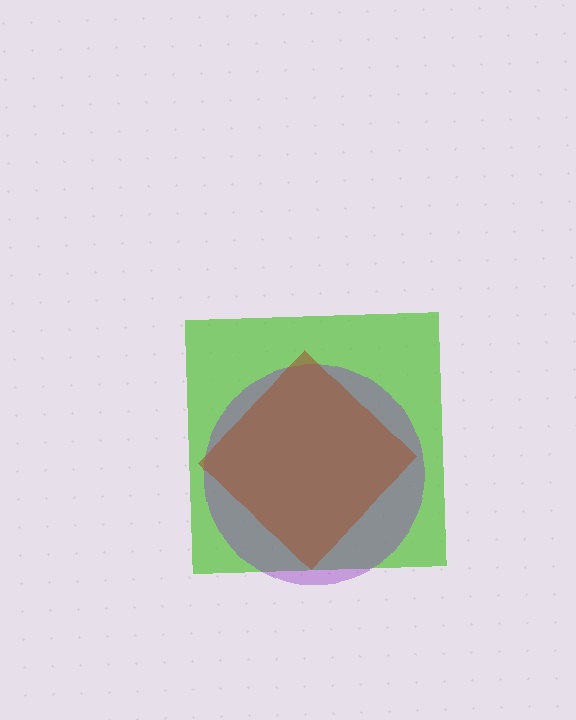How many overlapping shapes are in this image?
There are 3 overlapping shapes in the image.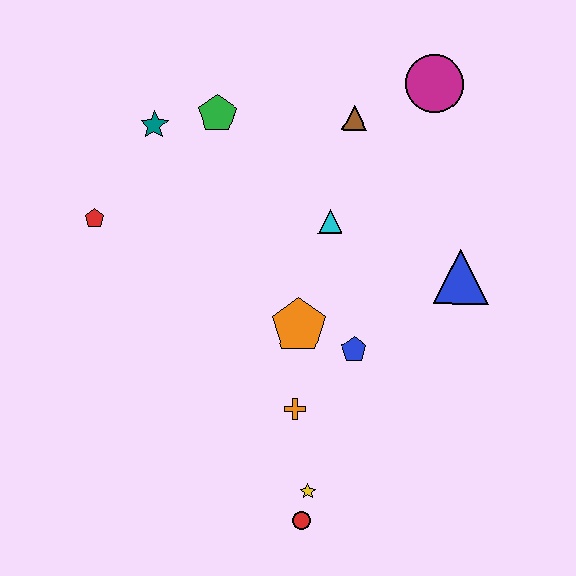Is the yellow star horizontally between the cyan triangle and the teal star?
Yes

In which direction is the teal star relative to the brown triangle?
The teal star is to the left of the brown triangle.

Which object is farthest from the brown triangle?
The red circle is farthest from the brown triangle.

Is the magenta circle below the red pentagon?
No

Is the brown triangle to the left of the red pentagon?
No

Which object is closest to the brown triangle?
The magenta circle is closest to the brown triangle.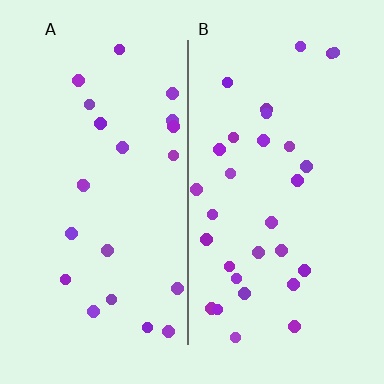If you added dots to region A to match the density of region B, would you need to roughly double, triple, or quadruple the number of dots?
Approximately double.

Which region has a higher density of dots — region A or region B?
B (the right).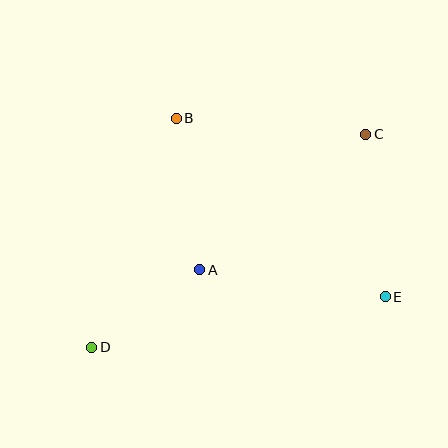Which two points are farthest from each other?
Points C and D are farthest from each other.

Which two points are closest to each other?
Points A and D are closest to each other.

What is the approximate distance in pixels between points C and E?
The distance between C and E is approximately 164 pixels.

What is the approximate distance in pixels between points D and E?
The distance between D and E is approximately 298 pixels.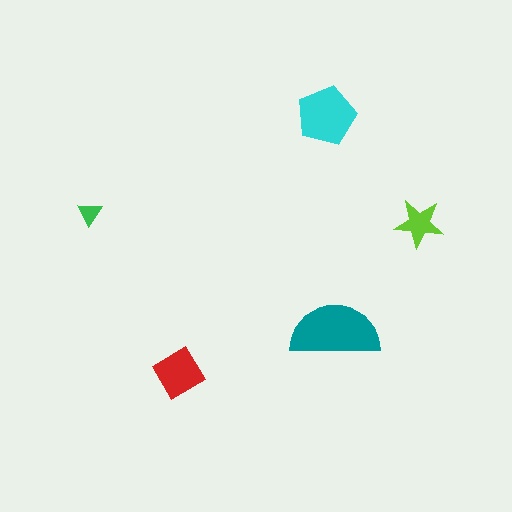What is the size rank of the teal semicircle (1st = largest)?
1st.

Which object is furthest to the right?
The lime star is rightmost.